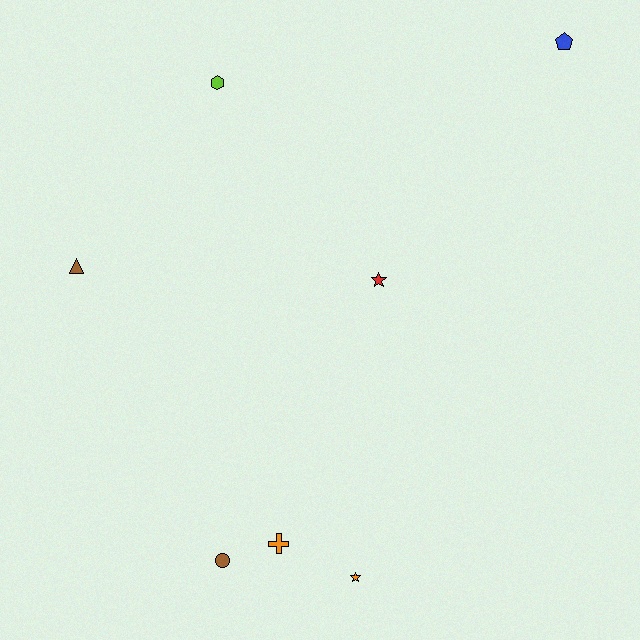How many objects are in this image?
There are 7 objects.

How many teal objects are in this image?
There are no teal objects.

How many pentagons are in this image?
There is 1 pentagon.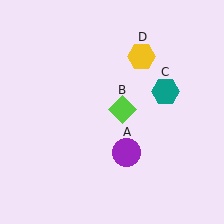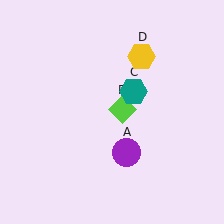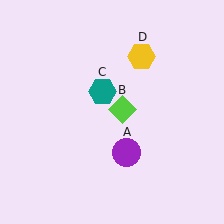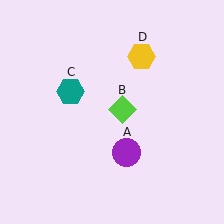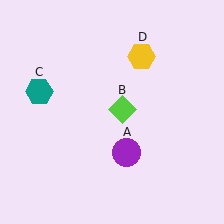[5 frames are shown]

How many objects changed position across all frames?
1 object changed position: teal hexagon (object C).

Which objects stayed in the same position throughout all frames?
Purple circle (object A) and lime diamond (object B) and yellow hexagon (object D) remained stationary.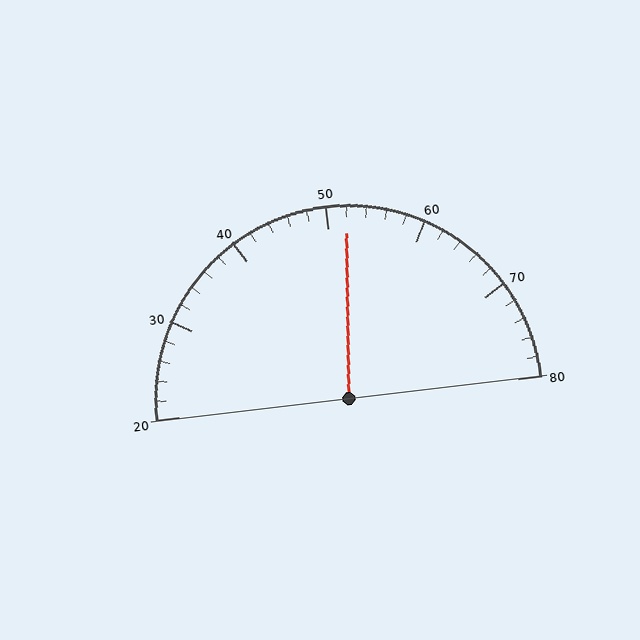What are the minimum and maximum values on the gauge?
The gauge ranges from 20 to 80.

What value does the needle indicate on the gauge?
The needle indicates approximately 52.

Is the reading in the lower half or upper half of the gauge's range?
The reading is in the upper half of the range (20 to 80).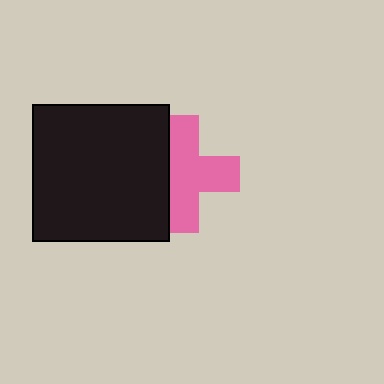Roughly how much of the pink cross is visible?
Most of it is visible (roughly 69%).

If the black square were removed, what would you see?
You would see the complete pink cross.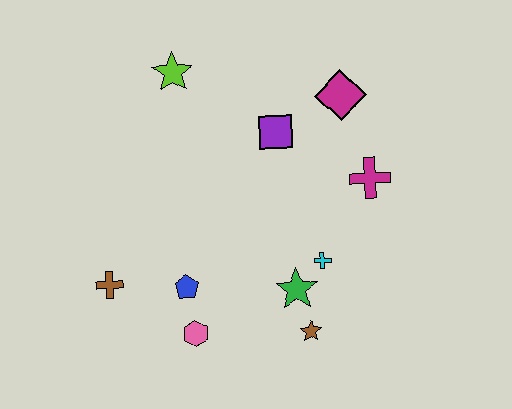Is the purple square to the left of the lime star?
No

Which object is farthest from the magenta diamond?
The brown cross is farthest from the magenta diamond.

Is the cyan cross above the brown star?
Yes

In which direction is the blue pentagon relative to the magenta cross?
The blue pentagon is to the left of the magenta cross.